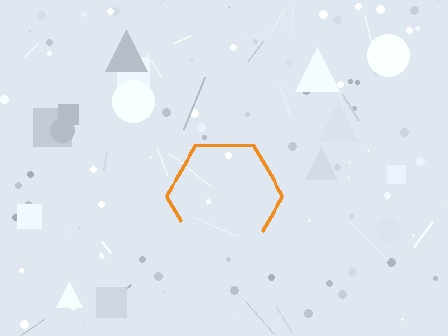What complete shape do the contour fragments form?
The contour fragments form a hexagon.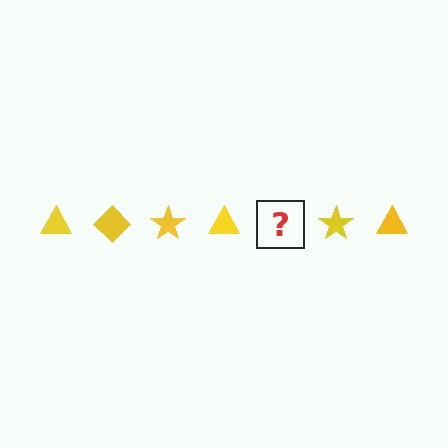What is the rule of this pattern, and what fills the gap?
The rule is that the pattern cycles through triangle, diamond, star shapes in yellow. The gap should be filled with a yellow diamond.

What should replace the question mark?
The question mark should be replaced with a yellow diamond.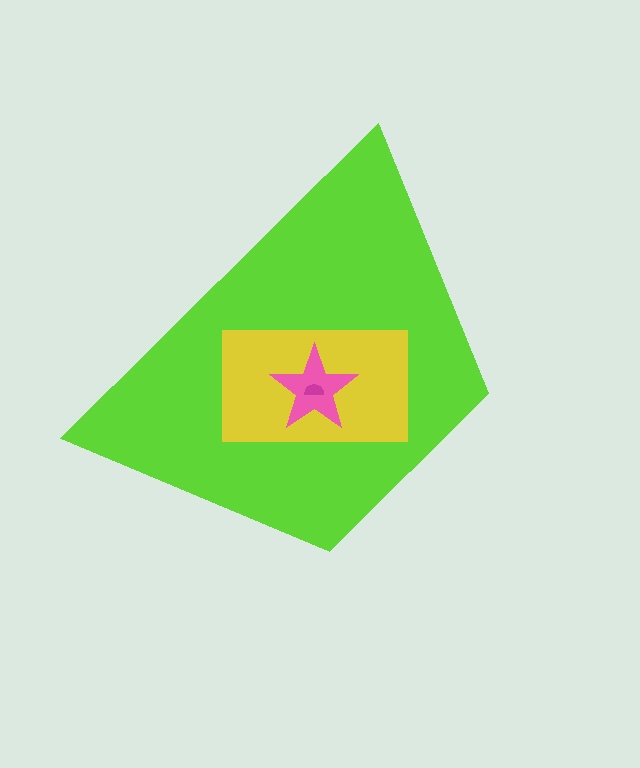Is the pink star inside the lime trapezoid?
Yes.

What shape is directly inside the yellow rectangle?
The pink star.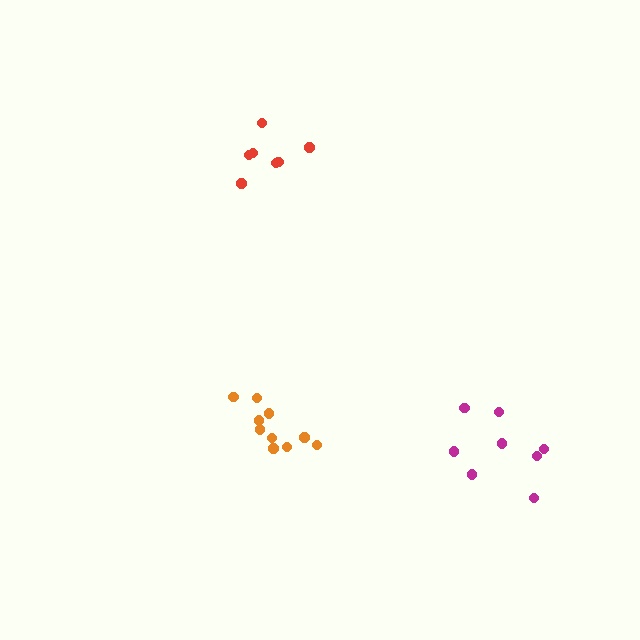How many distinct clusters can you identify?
There are 3 distinct clusters.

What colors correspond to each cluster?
The clusters are colored: orange, red, magenta.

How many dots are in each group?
Group 1: 10 dots, Group 2: 7 dots, Group 3: 8 dots (25 total).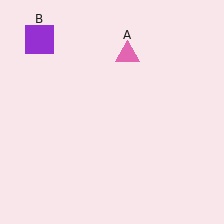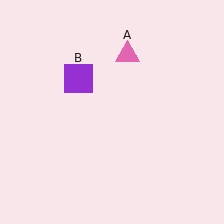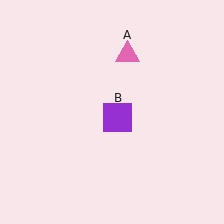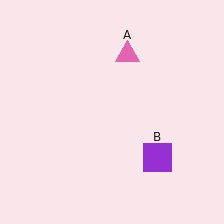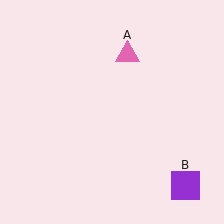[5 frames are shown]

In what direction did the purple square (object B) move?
The purple square (object B) moved down and to the right.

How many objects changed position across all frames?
1 object changed position: purple square (object B).